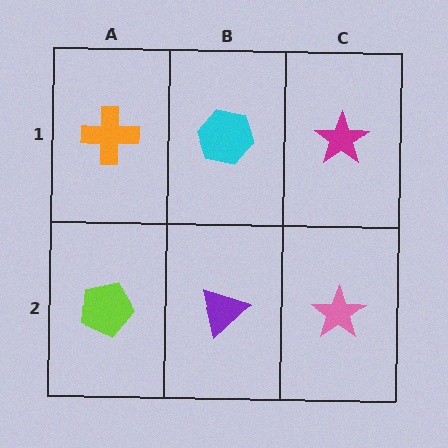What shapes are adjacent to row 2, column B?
A cyan hexagon (row 1, column B), a lime pentagon (row 2, column A), a pink star (row 2, column C).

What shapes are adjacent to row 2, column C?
A magenta star (row 1, column C), a purple triangle (row 2, column B).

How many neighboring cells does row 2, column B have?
3.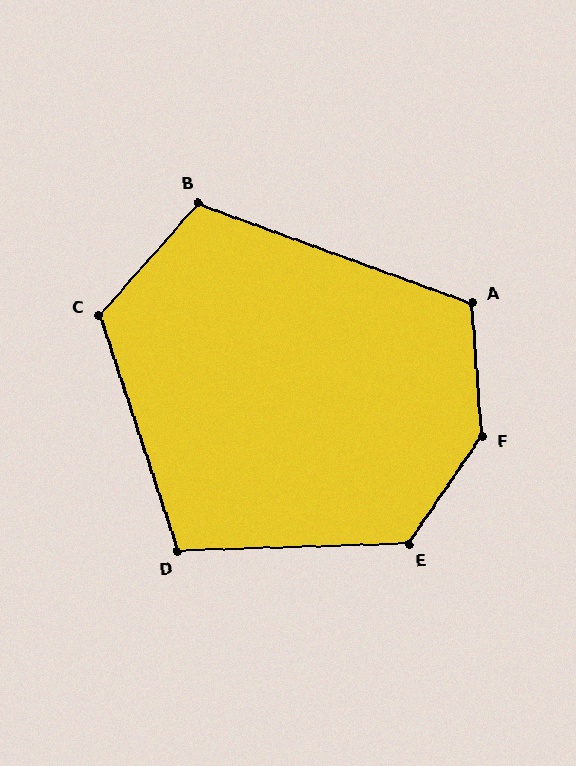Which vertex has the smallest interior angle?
D, at approximately 107 degrees.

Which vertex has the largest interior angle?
F, at approximately 142 degrees.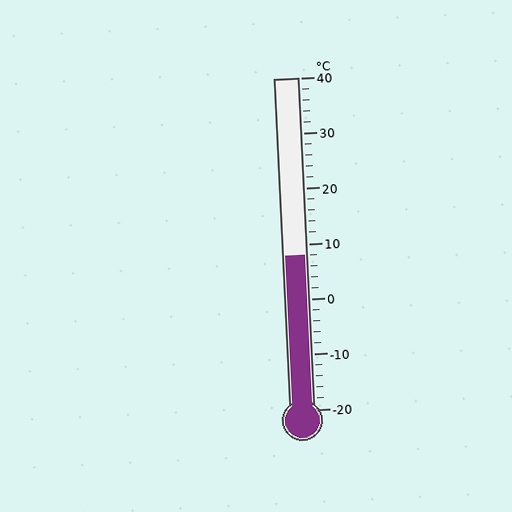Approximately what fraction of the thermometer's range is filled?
The thermometer is filled to approximately 45% of its range.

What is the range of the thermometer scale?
The thermometer scale ranges from -20°C to 40°C.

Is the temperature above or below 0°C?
The temperature is above 0°C.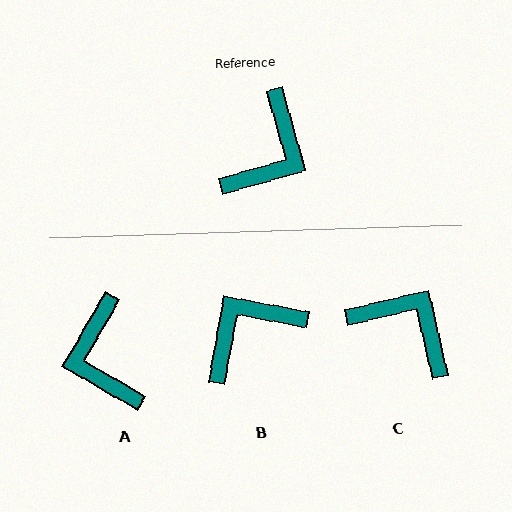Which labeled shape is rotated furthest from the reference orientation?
B, about 154 degrees away.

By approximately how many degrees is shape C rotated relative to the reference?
Approximately 87 degrees counter-clockwise.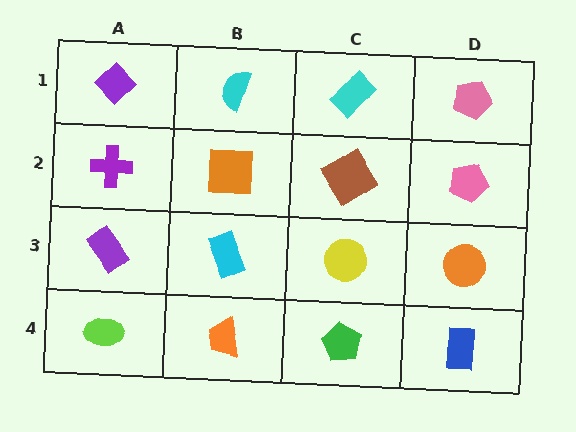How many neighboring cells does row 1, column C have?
3.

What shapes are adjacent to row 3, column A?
A purple cross (row 2, column A), a lime ellipse (row 4, column A), a cyan rectangle (row 3, column B).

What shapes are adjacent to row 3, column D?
A pink pentagon (row 2, column D), a blue rectangle (row 4, column D), a yellow circle (row 3, column C).